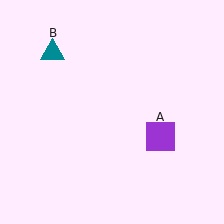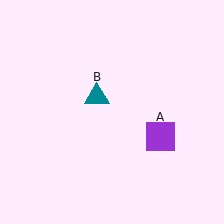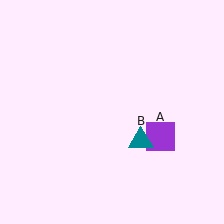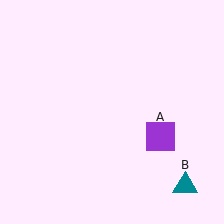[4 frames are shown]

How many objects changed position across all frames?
1 object changed position: teal triangle (object B).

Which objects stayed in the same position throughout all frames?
Purple square (object A) remained stationary.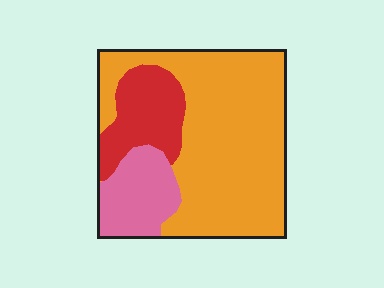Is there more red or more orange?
Orange.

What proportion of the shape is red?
Red covers around 20% of the shape.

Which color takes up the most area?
Orange, at roughly 65%.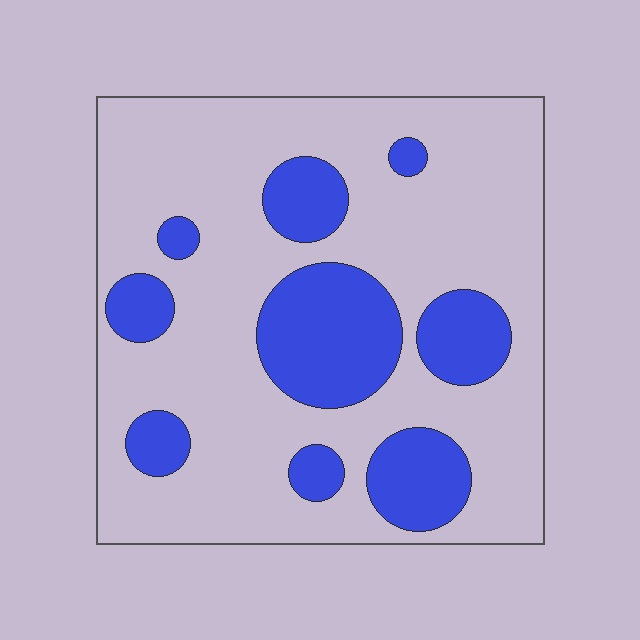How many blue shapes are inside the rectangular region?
9.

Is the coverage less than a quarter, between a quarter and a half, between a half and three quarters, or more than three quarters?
Between a quarter and a half.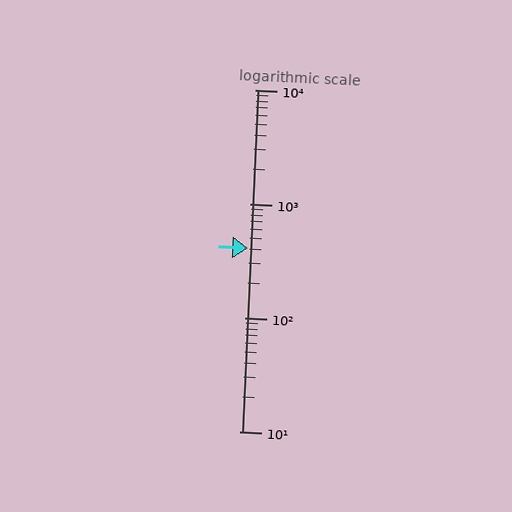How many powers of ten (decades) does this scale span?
The scale spans 3 decades, from 10 to 10000.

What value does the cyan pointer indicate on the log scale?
The pointer indicates approximately 410.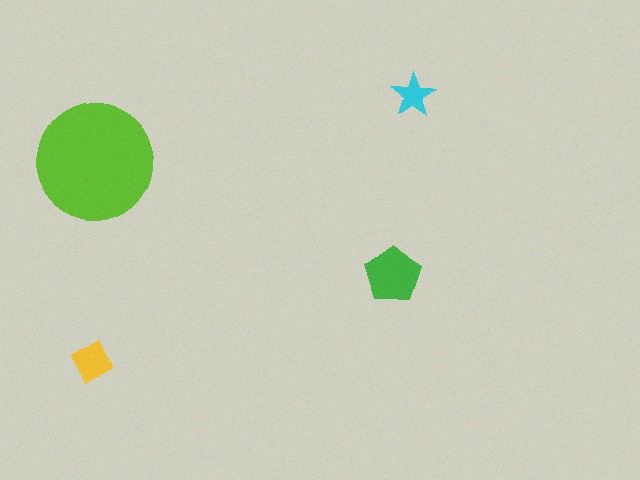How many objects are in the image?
There are 4 objects in the image.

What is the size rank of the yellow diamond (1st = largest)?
3rd.